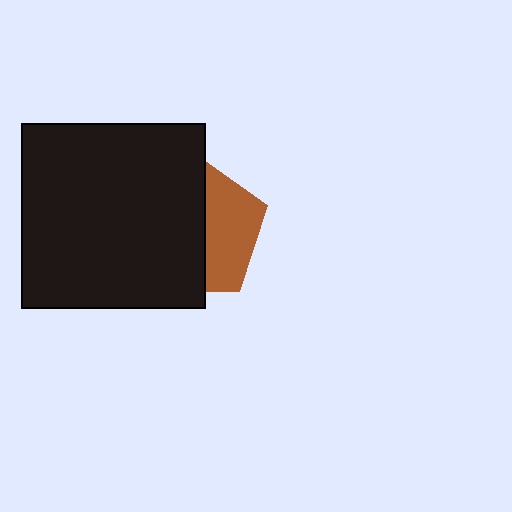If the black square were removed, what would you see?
You would see the complete brown pentagon.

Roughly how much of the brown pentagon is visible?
A small part of it is visible (roughly 40%).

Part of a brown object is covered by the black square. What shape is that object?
It is a pentagon.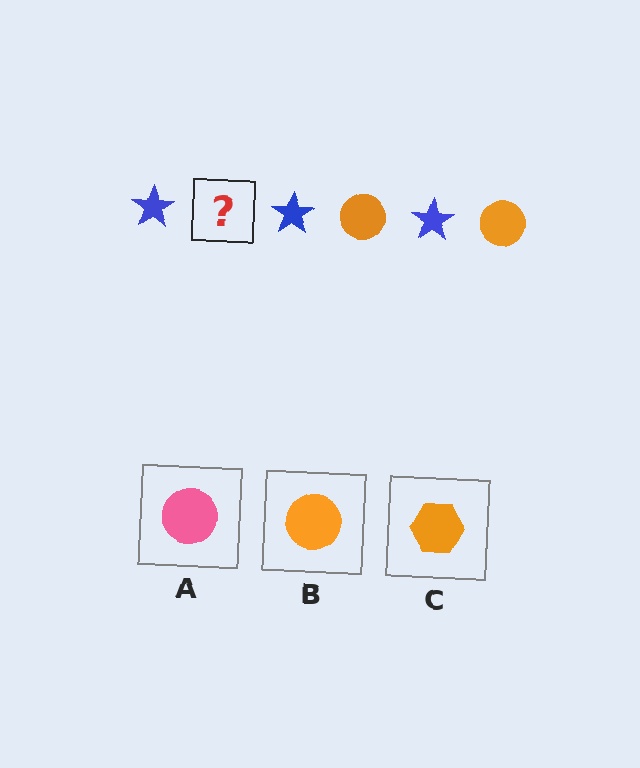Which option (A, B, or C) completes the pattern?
B.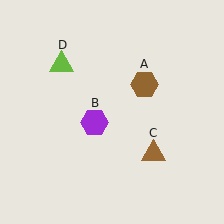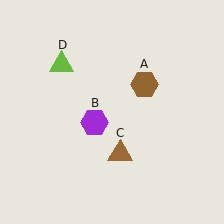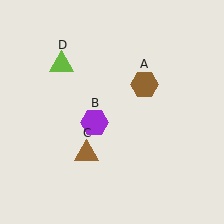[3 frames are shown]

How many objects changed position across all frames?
1 object changed position: brown triangle (object C).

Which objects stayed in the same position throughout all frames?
Brown hexagon (object A) and purple hexagon (object B) and lime triangle (object D) remained stationary.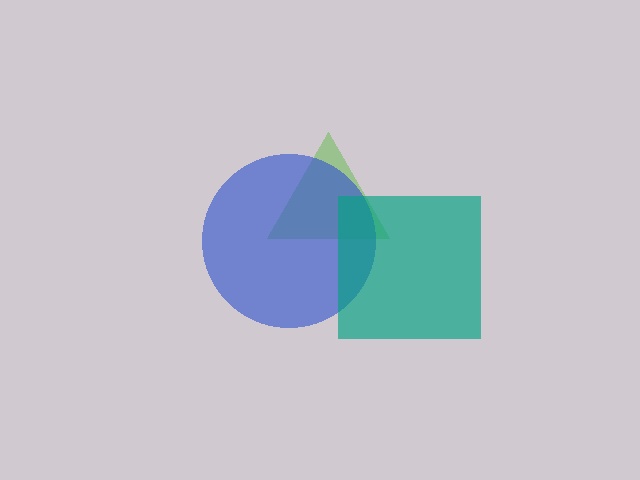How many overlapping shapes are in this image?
There are 3 overlapping shapes in the image.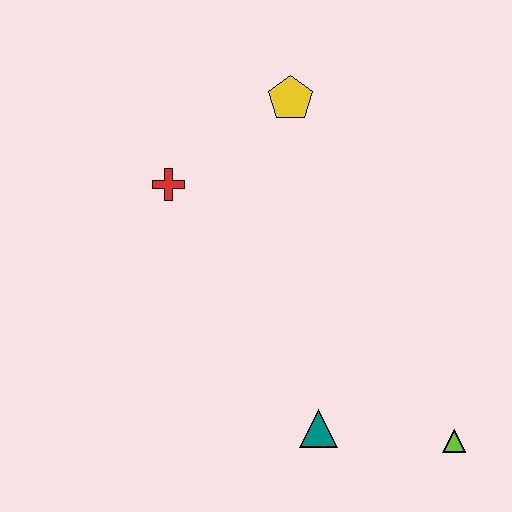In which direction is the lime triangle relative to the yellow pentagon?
The lime triangle is below the yellow pentagon.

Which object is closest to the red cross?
The yellow pentagon is closest to the red cross.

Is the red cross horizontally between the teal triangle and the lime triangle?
No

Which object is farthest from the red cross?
The lime triangle is farthest from the red cross.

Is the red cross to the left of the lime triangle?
Yes